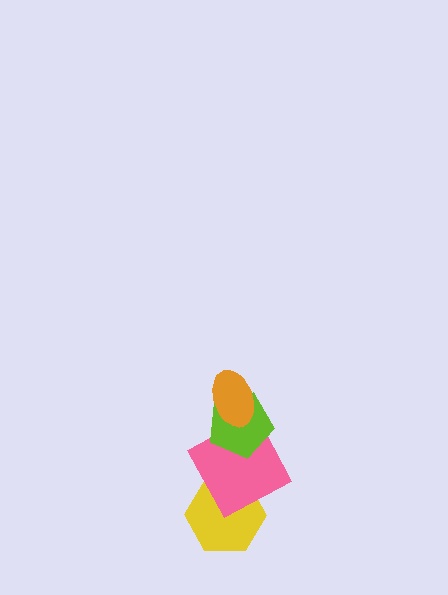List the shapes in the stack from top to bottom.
From top to bottom: the orange ellipse, the lime pentagon, the pink square, the yellow hexagon.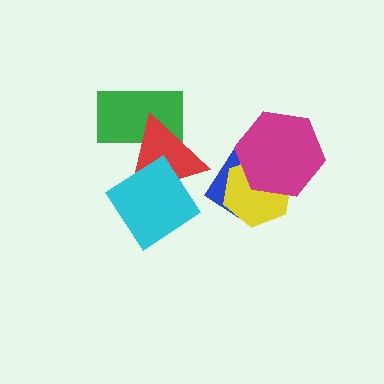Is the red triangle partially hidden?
Yes, it is partially covered by another shape.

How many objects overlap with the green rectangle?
1 object overlaps with the green rectangle.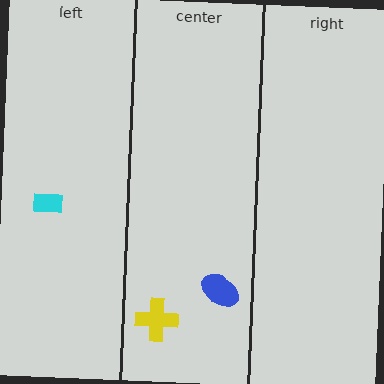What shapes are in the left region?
The cyan rectangle.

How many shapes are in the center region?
2.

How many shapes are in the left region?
1.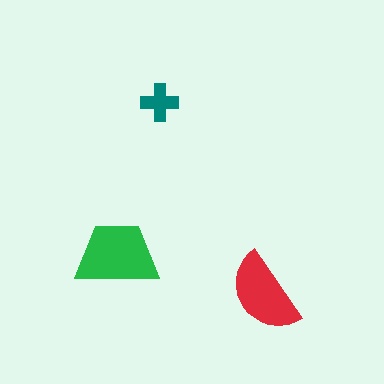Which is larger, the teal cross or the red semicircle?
The red semicircle.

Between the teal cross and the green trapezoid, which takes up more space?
The green trapezoid.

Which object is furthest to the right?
The red semicircle is rightmost.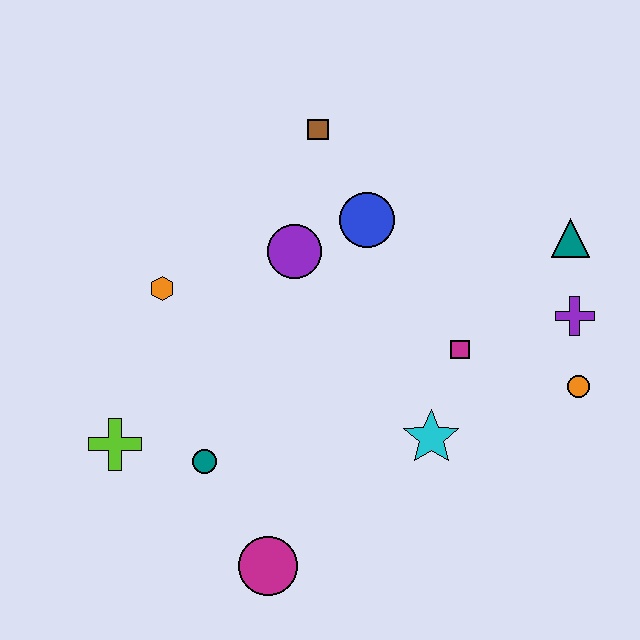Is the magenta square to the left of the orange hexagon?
No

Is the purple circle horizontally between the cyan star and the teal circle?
Yes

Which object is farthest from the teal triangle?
The lime cross is farthest from the teal triangle.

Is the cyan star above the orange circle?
No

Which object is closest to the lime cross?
The teal circle is closest to the lime cross.